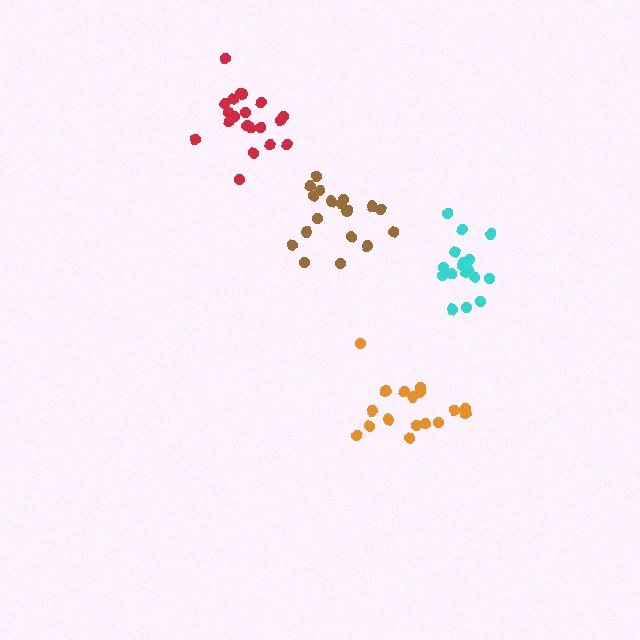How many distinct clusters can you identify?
There are 4 distinct clusters.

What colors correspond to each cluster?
The clusters are colored: cyan, orange, red, brown.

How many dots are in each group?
Group 1: 17 dots, Group 2: 17 dots, Group 3: 20 dots, Group 4: 19 dots (73 total).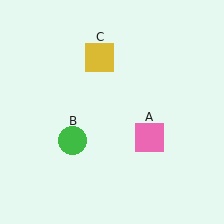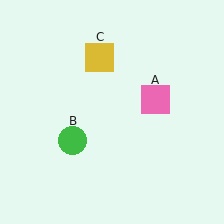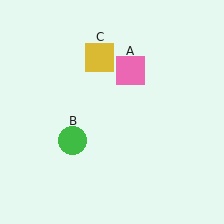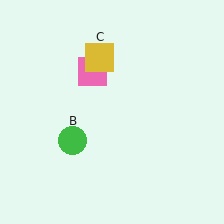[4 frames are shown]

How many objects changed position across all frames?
1 object changed position: pink square (object A).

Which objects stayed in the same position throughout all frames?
Green circle (object B) and yellow square (object C) remained stationary.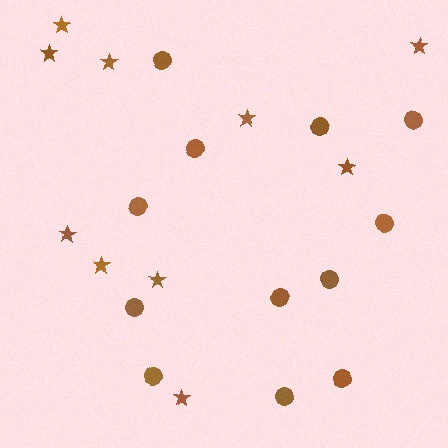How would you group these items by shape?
There are 2 groups: one group of circles (12) and one group of stars (10).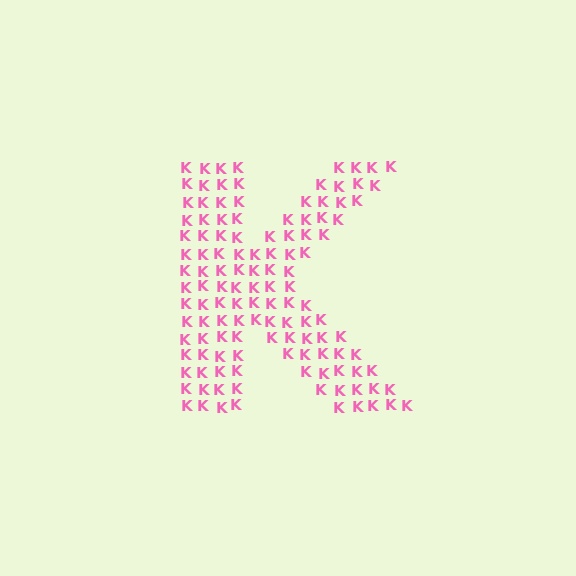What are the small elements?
The small elements are letter K's.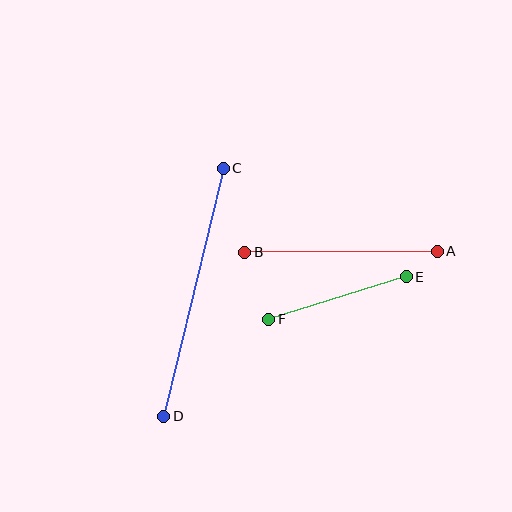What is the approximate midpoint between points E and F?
The midpoint is at approximately (337, 298) pixels.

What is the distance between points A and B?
The distance is approximately 192 pixels.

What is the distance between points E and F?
The distance is approximately 144 pixels.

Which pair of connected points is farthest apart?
Points C and D are farthest apart.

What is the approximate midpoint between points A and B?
The midpoint is at approximately (341, 252) pixels.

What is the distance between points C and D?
The distance is approximately 255 pixels.